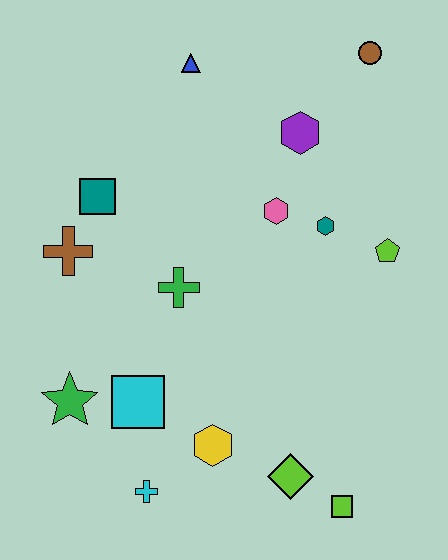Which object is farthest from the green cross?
The brown circle is farthest from the green cross.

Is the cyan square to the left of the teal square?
No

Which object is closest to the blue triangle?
The purple hexagon is closest to the blue triangle.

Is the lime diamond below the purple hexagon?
Yes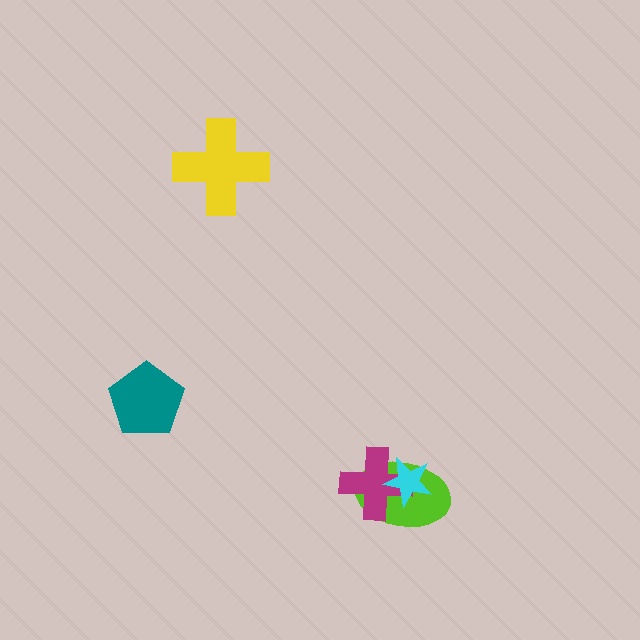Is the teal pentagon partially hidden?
No, no other shape covers it.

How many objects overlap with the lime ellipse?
2 objects overlap with the lime ellipse.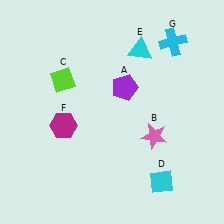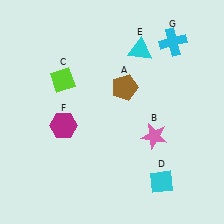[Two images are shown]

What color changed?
The pentagon (A) changed from purple in Image 1 to brown in Image 2.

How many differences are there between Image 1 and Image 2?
There is 1 difference between the two images.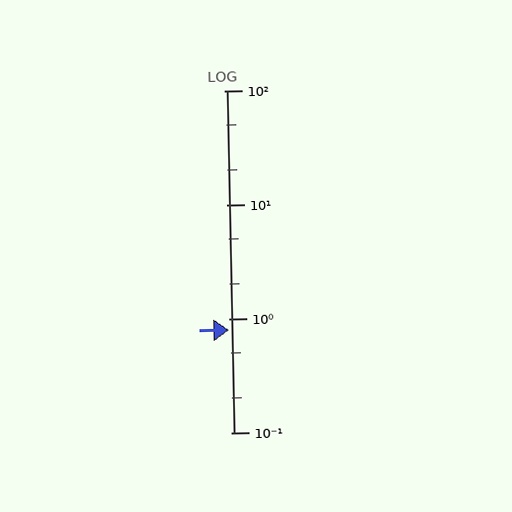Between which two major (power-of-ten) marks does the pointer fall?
The pointer is between 0.1 and 1.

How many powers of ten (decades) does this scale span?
The scale spans 3 decades, from 0.1 to 100.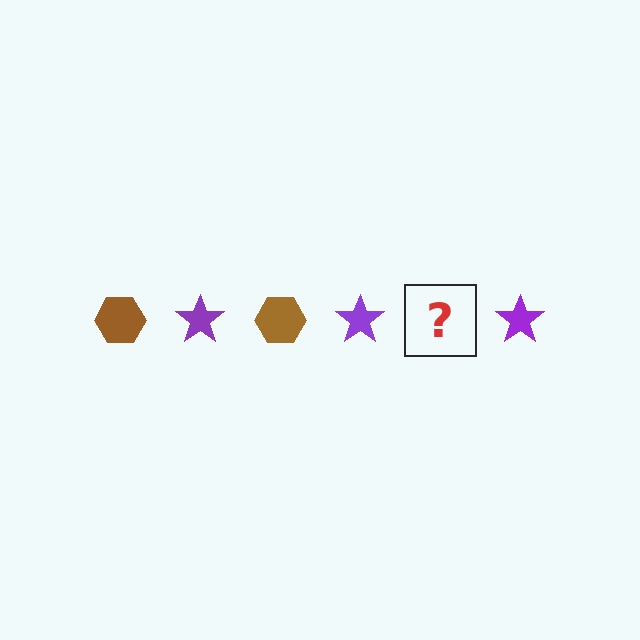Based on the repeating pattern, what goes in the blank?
The blank should be a brown hexagon.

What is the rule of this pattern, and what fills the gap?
The rule is that the pattern alternates between brown hexagon and purple star. The gap should be filled with a brown hexagon.